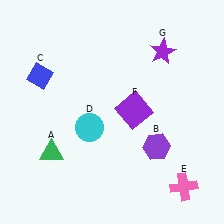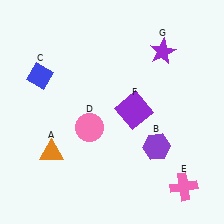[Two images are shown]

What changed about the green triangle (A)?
In Image 1, A is green. In Image 2, it changed to orange.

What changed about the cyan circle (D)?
In Image 1, D is cyan. In Image 2, it changed to pink.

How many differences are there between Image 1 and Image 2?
There are 2 differences between the two images.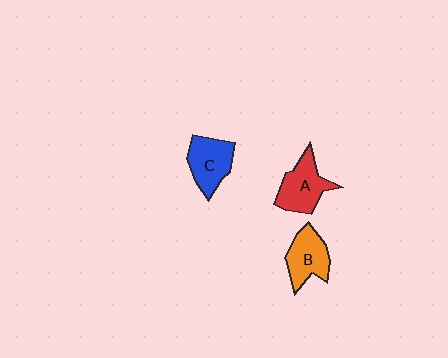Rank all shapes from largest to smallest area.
From largest to smallest: A (red), C (blue), B (orange).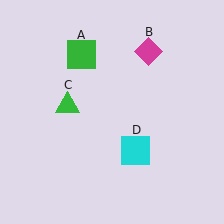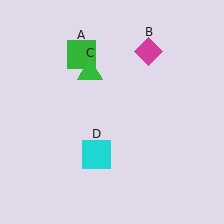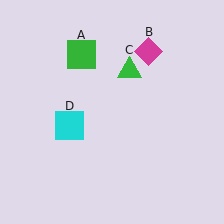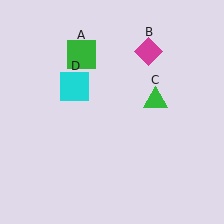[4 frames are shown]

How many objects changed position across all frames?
2 objects changed position: green triangle (object C), cyan square (object D).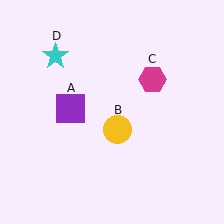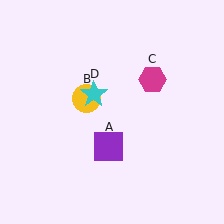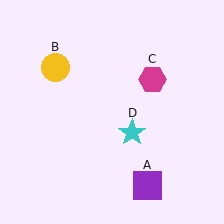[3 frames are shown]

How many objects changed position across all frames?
3 objects changed position: purple square (object A), yellow circle (object B), cyan star (object D).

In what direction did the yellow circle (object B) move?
The yellow circle (object B) moved up and to the left.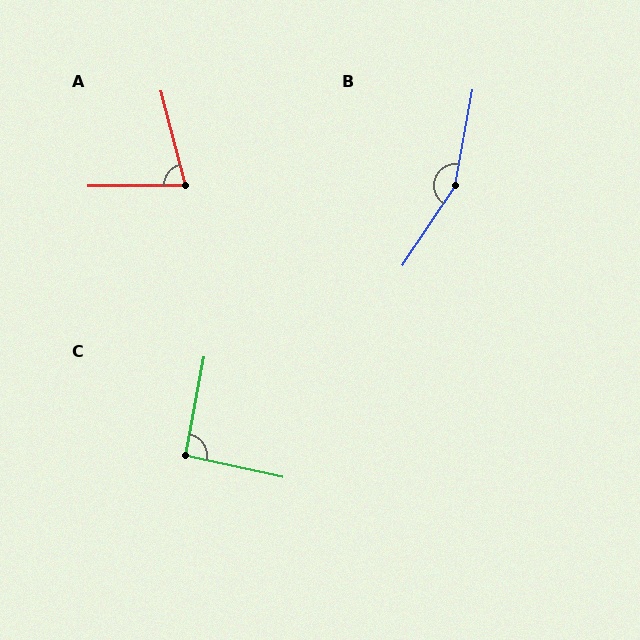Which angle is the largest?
B, at approximately 156 degrees.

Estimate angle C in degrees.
Approximately 92 degrees.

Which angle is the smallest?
A, at approximately 76 degrees.